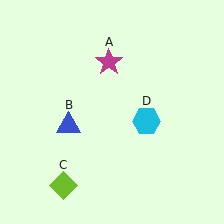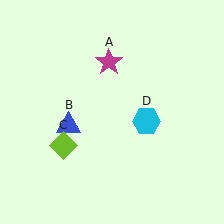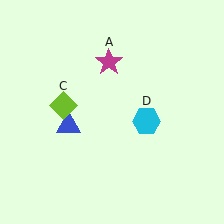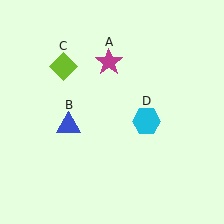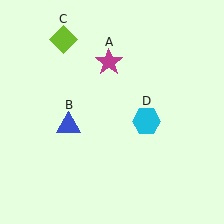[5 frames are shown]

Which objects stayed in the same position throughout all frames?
Magenta star (object A) and blue triangle (object B) and cyan hexagon (object D) remained stationary.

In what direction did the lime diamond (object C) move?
The lime diamond (object C) moved up.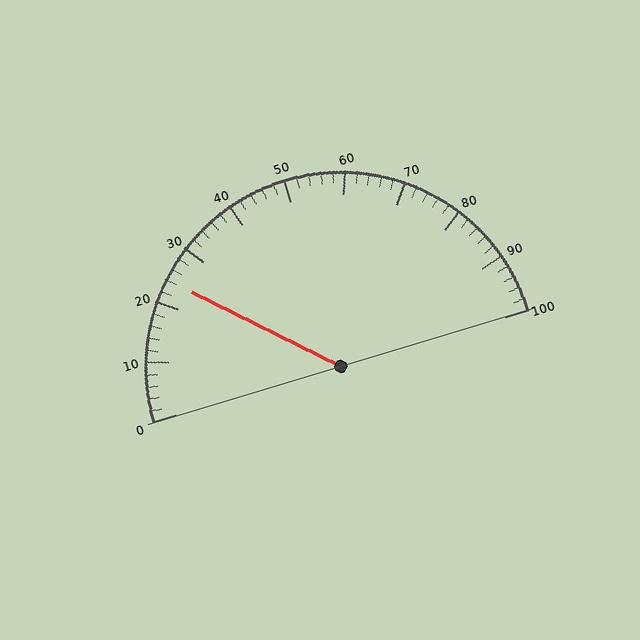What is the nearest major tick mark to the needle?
The nearest major tick mark is 20.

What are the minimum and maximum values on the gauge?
The gauge ranges from 0 to 100.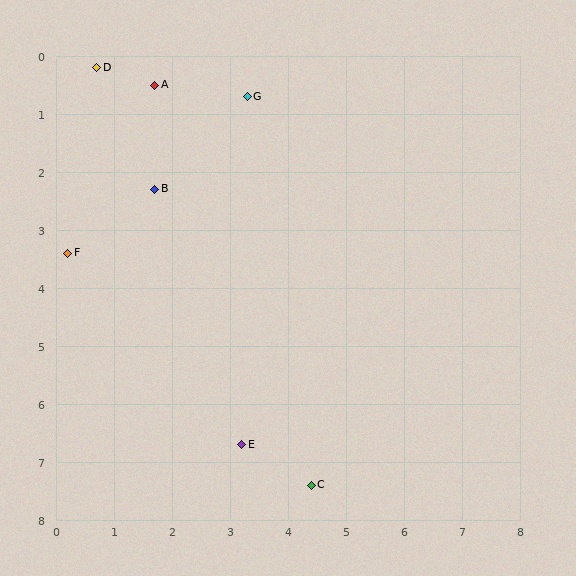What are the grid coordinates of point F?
Point F is at approximately (0.2, 3.4).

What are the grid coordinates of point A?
Point A is at approximately (1.7, 0.5).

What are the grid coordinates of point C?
Point C is at approximately (4.4, 7.4).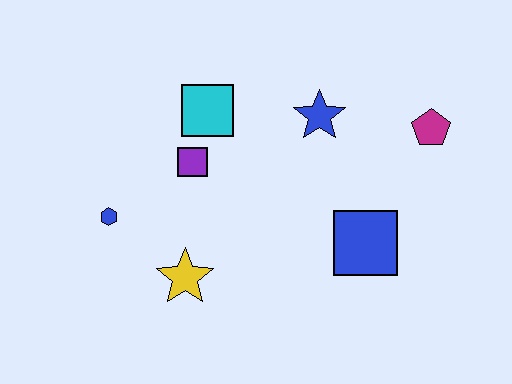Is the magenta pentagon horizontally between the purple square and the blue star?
No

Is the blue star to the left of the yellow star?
No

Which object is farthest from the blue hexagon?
The magenta pentagon is farthest from the blue hexagon.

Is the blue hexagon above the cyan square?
No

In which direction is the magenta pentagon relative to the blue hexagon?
The magenta pentagon is to the right of the blue hexagon.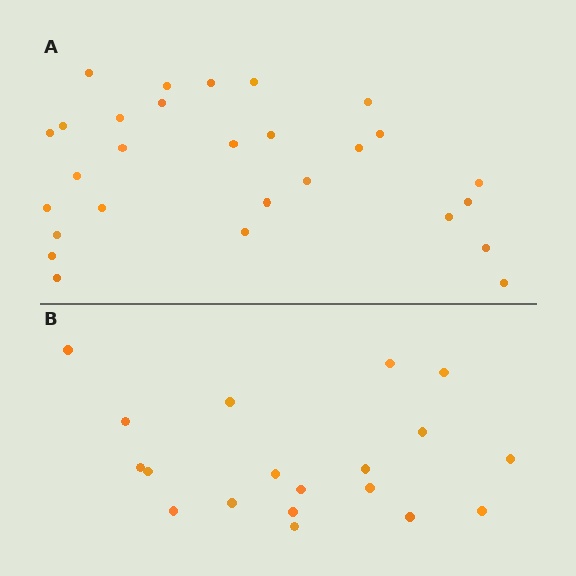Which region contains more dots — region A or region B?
Region A (the top region) has more dots.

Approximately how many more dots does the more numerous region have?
Region A has roughly 8 or so more dots than region B.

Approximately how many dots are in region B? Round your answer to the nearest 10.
About 20 dots. (The exact count is 19, which rounds to 20.)